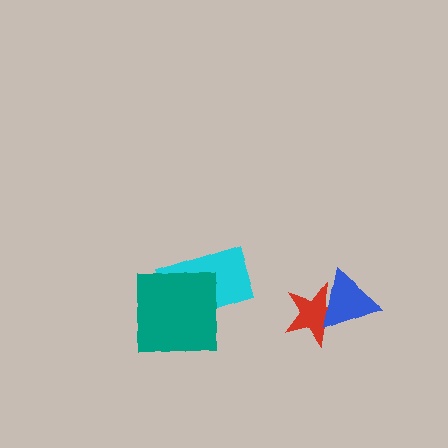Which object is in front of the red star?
The blue triangle is in front of the red star.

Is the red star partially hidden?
Yes, it is partially covered by another shape.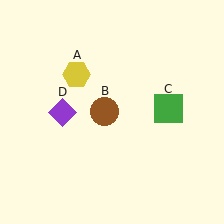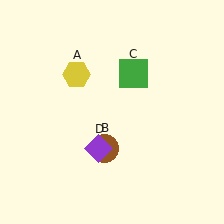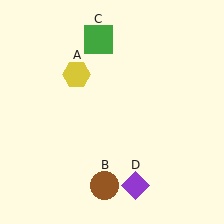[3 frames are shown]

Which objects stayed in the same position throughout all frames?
Yellow hexagon (object A) remained stationary.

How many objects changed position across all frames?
3 objects changed position: brown circle (object B), green square (object C), purple diamond (object D).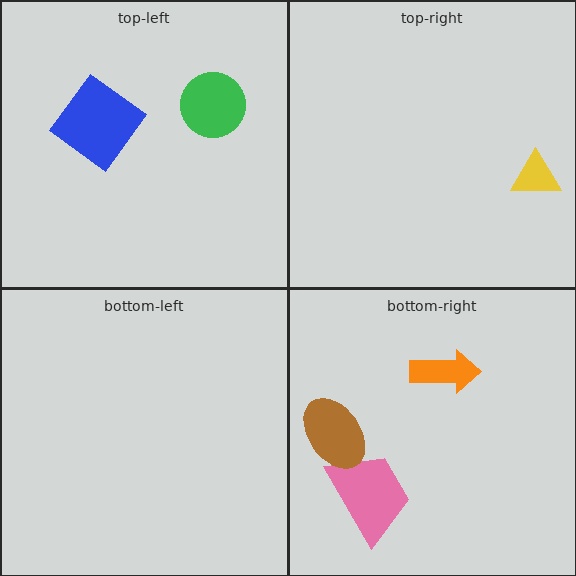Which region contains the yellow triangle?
The top-right region.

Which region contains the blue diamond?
The top-left region.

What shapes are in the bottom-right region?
The pink trapezoid, the brown ellipse, the orange arrow.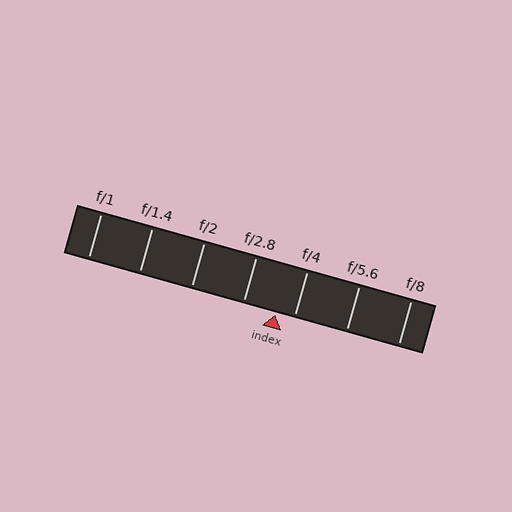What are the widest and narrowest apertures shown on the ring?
The widest aperture shown is f/1 and the narrowest is f/8.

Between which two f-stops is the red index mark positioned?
The index mark is between f/2.8 and f/4.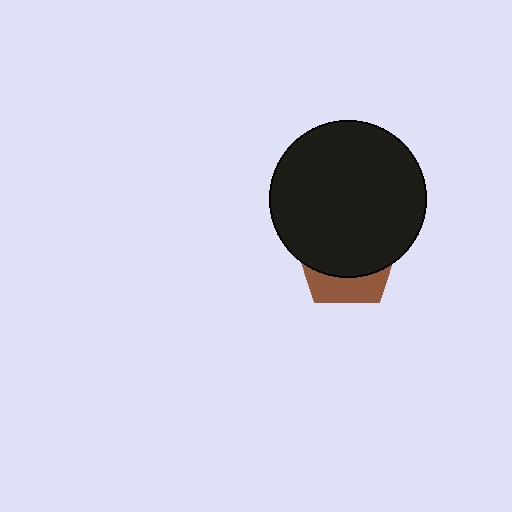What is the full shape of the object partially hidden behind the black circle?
The partially hidden object is a brown pentagon.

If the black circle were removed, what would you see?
You would see the complete brown pentagon.